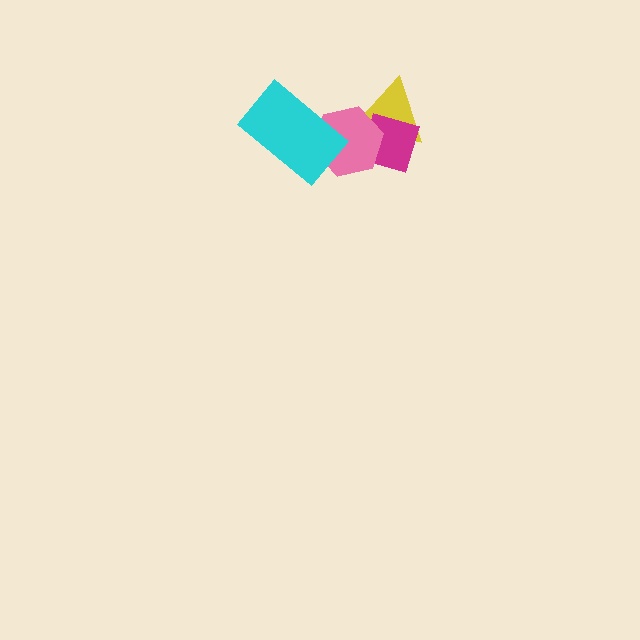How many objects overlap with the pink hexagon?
3 objects overlap with the pink hexagon.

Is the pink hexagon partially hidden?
Yes, it is partially covered by another shape.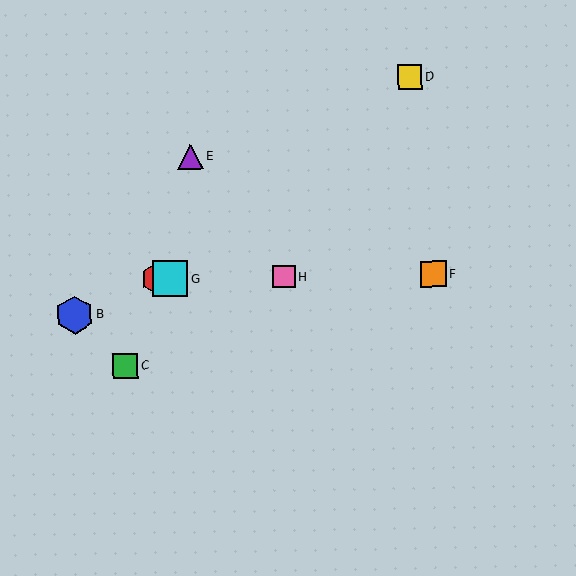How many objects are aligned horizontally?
4 objects (A, F, G, H) are aligned horizontally.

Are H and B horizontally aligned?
No, H is at y≈277 and B is at y≈315.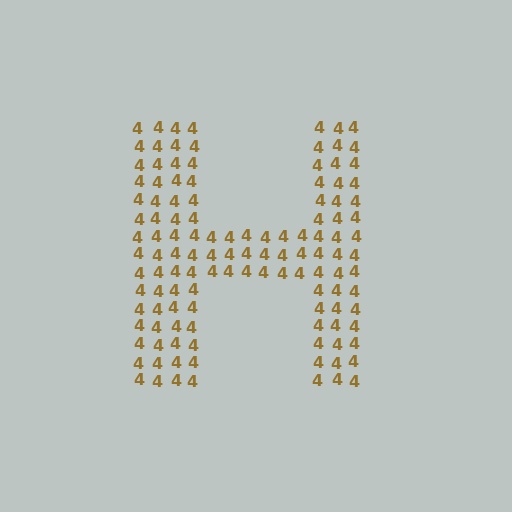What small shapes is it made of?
It is made of small digit 4's.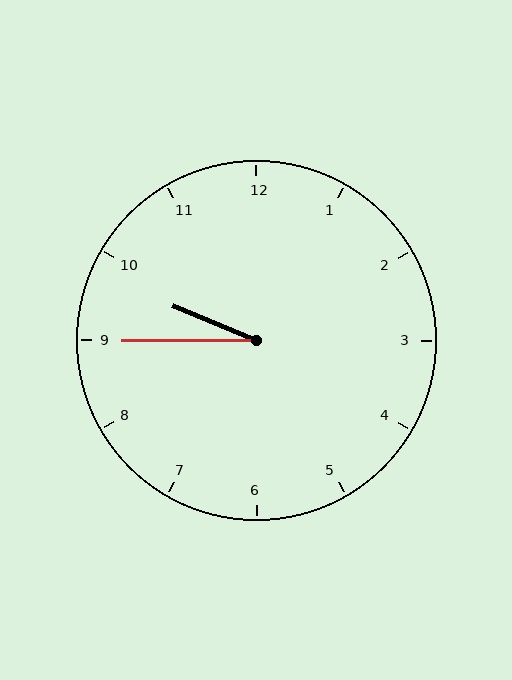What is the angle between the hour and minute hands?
Approximately 22 degrees.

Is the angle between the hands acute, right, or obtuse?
It is acute.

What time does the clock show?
9:45.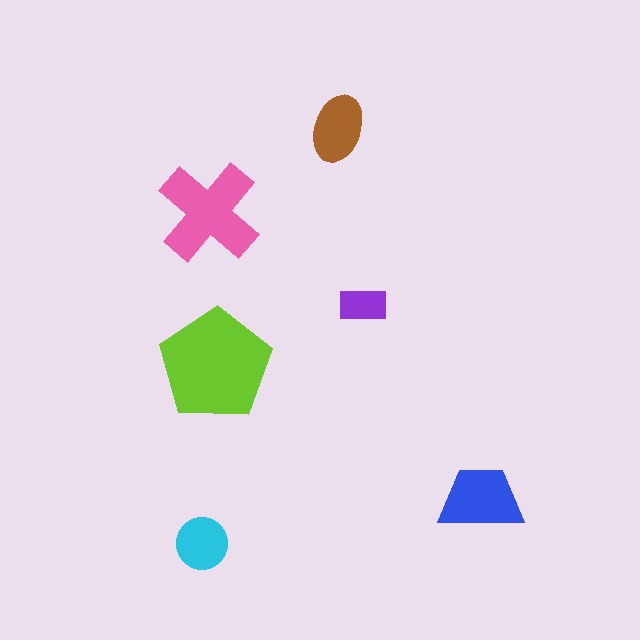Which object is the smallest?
The purple rectangle.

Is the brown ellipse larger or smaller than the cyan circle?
Larger.